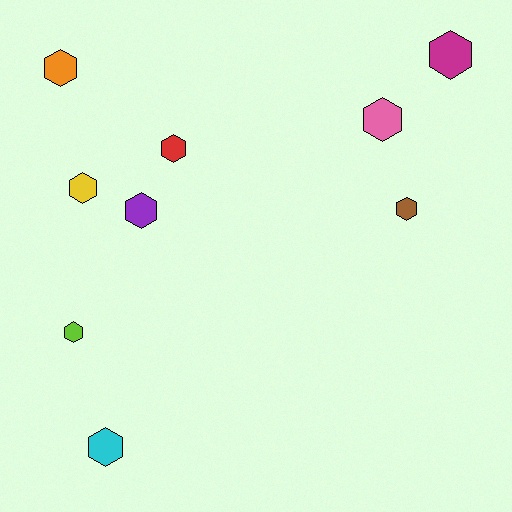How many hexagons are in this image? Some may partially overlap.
There are 9 hexagons.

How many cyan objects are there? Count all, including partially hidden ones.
There is 1 cyan object.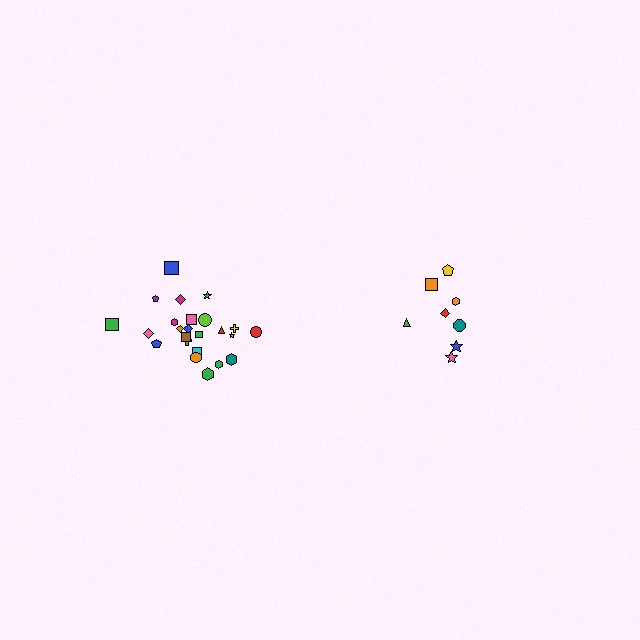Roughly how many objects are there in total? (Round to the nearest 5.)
Roughly 35 objects in total.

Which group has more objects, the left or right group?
The left group.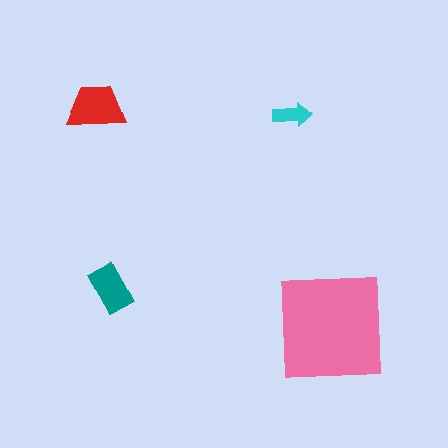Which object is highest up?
The red trapezoid is topmost.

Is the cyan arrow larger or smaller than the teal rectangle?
Smaller.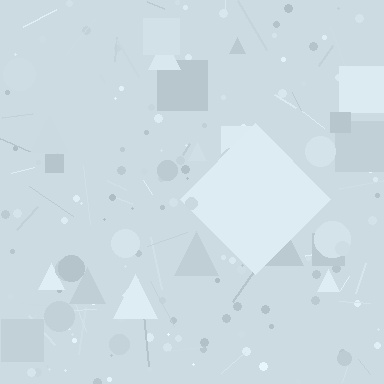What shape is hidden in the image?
A diamond is hidden in the image.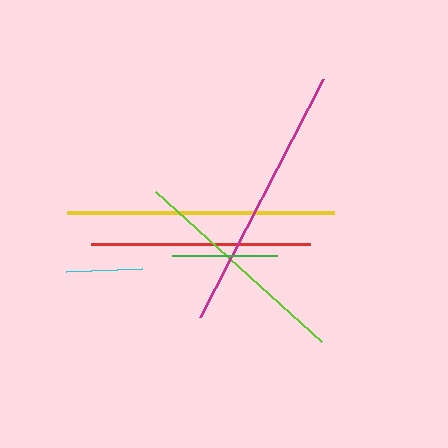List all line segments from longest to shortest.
From longest to shortest: magenta, yellow, lime, red, green, cyan.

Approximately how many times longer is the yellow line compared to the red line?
The yellow line is approximately 1.2 times the length of the red line.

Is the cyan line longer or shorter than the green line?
The green line is longer than the cyan line.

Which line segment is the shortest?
The cyan line is the shortest at approximately 76 pixels.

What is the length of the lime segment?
The lime segment is approximately 224 pixels long.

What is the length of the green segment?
The green segment is approximately 105 pixels long.